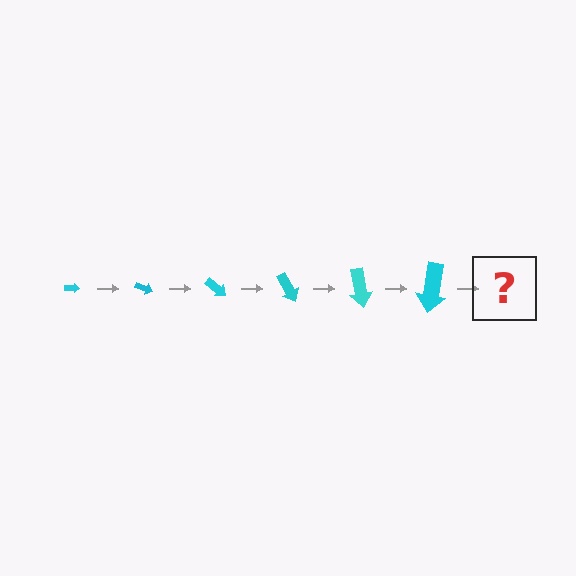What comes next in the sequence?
The next element should be an arrow, larger than the previous one and rotated 120 degrees from the start.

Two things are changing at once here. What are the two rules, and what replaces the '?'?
The two rules are that the arrow grows larger each step and it rotates 20 degrees each step. The '?' should be an arrow, larger than the previous one and rotated 120 degrees from the start.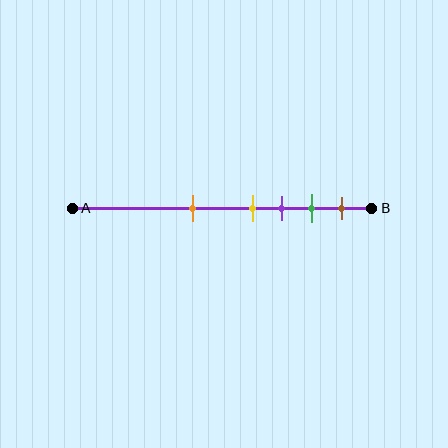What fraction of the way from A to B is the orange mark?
The orange mark is approximately 40% (0.4) of the way from A to B.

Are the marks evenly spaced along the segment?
No, the marks are not evenly spaced.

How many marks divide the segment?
There are 5 marks dividing the segment.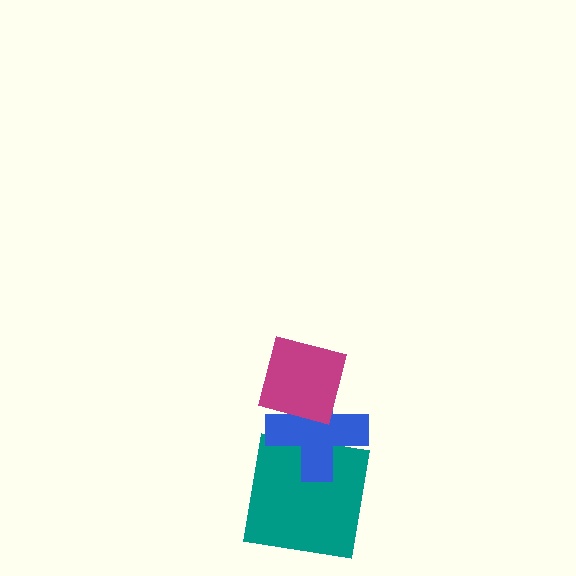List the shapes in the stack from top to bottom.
From top to bottom: the magenta square, the blue cross, the teal square.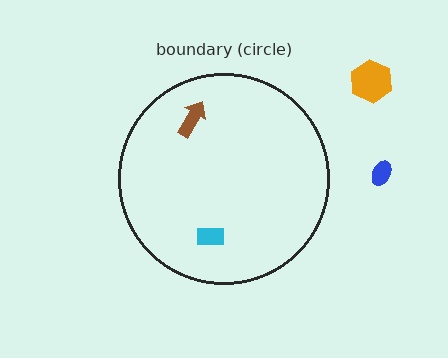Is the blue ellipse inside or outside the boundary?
Outside.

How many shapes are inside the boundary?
2 inside, 2 outside.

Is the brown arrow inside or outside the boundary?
Inside.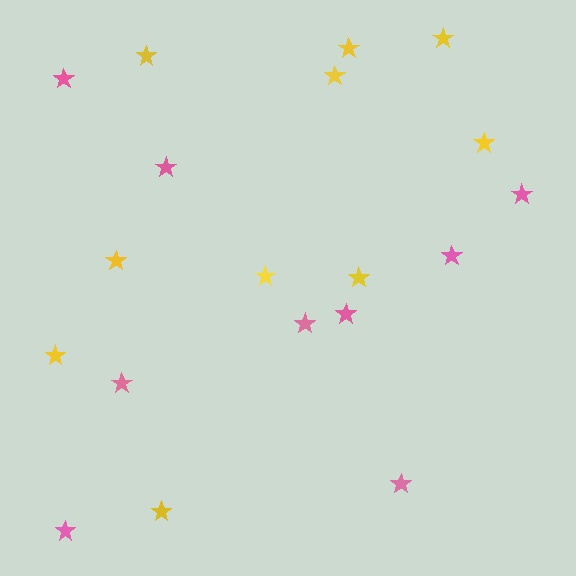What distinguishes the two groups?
There are 2 groups: one group of pink stars (9) and one group of yellow stars (10).